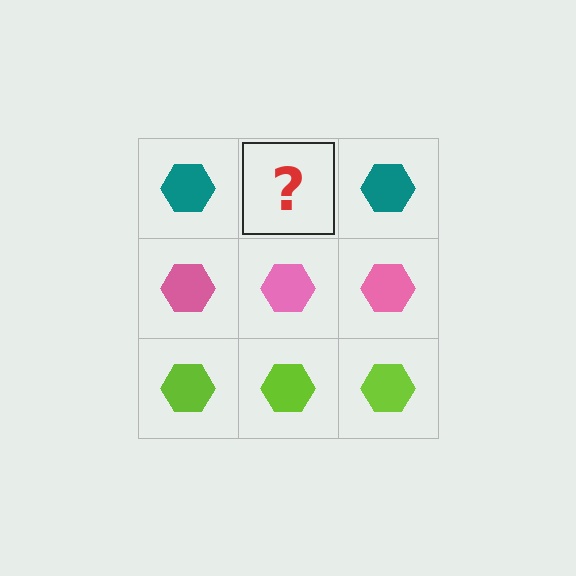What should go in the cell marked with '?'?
The missing cell should contain a teal hexagon.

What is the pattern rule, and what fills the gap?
The rule is that each row has a consistent color. The gap should be filled with a teal hexagon.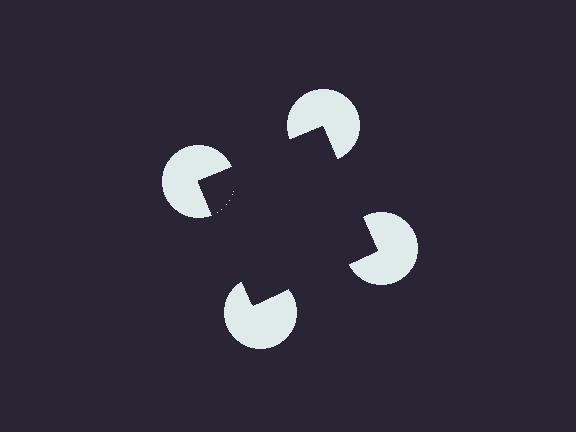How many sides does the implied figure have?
4 sides.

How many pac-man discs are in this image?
There are 4 — one at each vertex of the illusory square.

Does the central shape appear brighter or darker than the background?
It typically appears slightly darker than the background, even though no actual brightness change is drawn.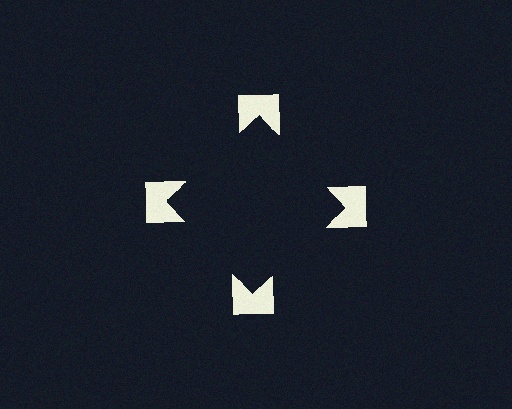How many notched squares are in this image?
There are 4 — one at each vertex of the illusory square.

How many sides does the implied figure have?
4 sides.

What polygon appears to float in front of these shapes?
An illusory square — its edges are inferred from the aligned wedge cuts in the notched squares, not physically drawn.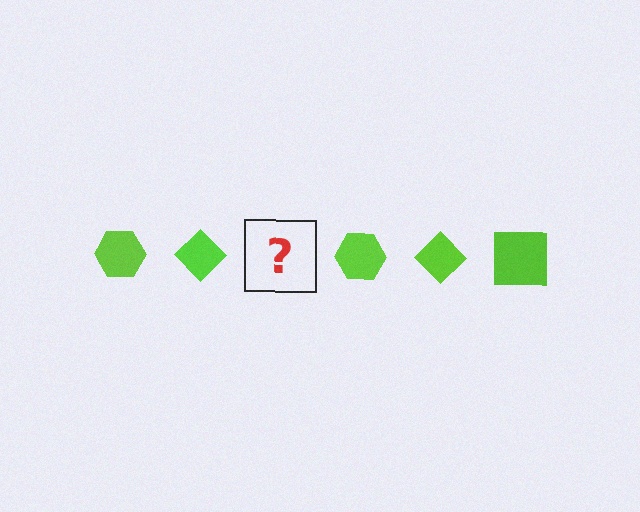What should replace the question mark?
The question mark should be replaced with a lime square.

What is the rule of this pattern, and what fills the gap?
The rule is that the pattern cycles through hexagon, diamond, square shapes in lime. The gap should be filled with a lime square.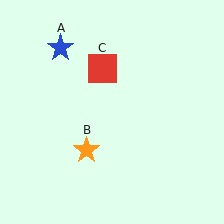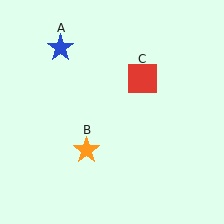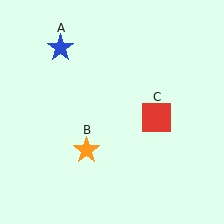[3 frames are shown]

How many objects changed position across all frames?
1 object changed position: red square (object C).